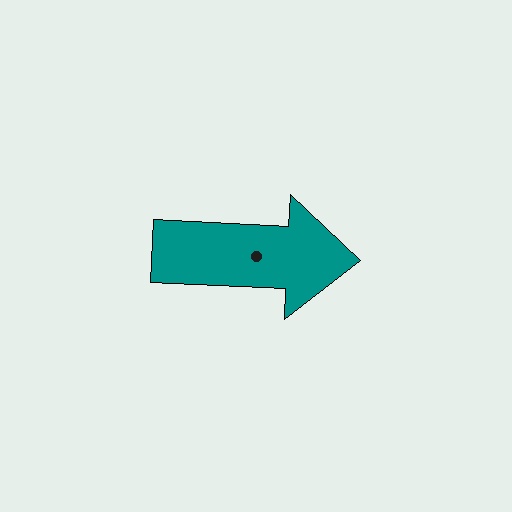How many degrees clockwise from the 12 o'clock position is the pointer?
Approximately 93 degrees.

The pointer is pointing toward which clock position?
Roughly 3 o'clock.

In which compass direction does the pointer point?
East.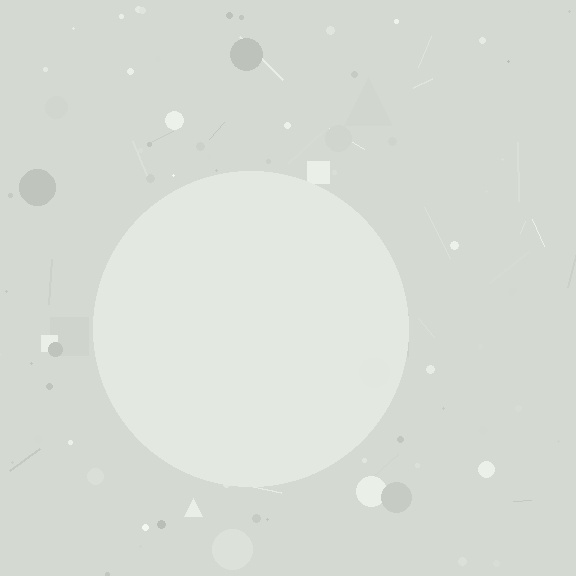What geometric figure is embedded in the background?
A circle is embedded in the background.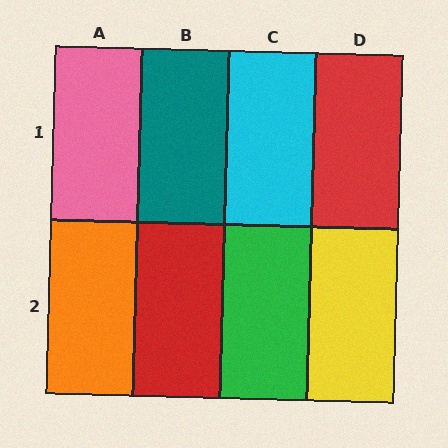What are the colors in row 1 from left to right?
Pink, teal, cyan, red.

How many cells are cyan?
1 cell is cyan.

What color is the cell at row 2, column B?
Red.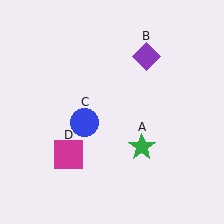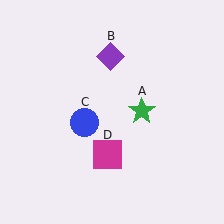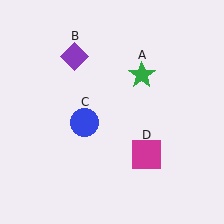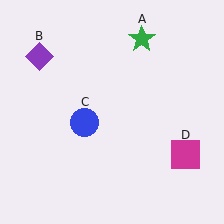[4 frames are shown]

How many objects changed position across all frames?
3 objects changed position: green star (object A), purple diamond (object B), magenta square (object D).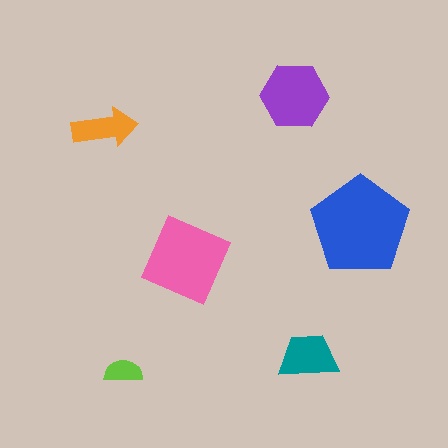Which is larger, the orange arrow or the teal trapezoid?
The teal trapezoid.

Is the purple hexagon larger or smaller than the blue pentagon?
Smaller.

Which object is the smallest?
The lime semicircle.